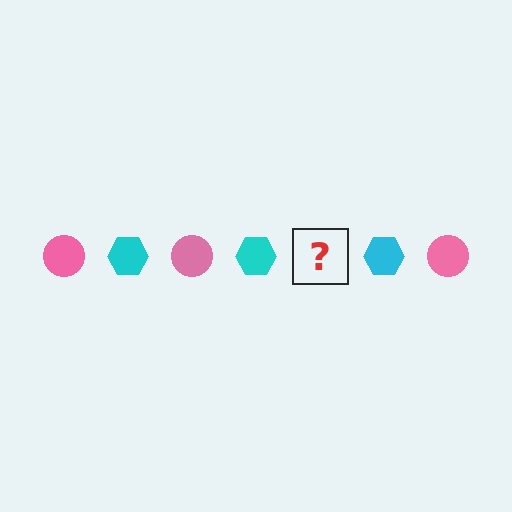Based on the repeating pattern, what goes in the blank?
The blank should be a pink circle.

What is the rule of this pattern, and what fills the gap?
The rule is that the pattern alternates between pink circle and cyan hexagon. The gap should be filled with a pink circle.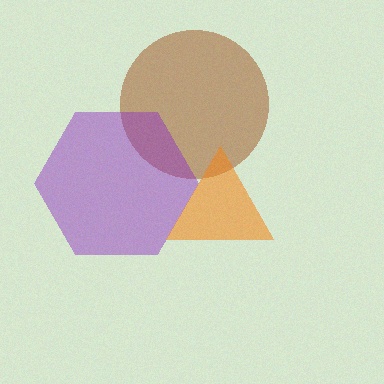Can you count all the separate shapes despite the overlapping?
Yes, there are 3 separate shapes.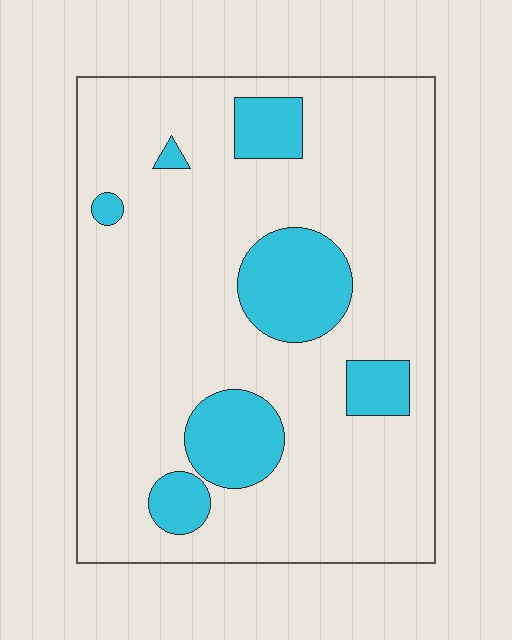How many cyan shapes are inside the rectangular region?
7.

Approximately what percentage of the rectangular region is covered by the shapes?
Approximately 20%.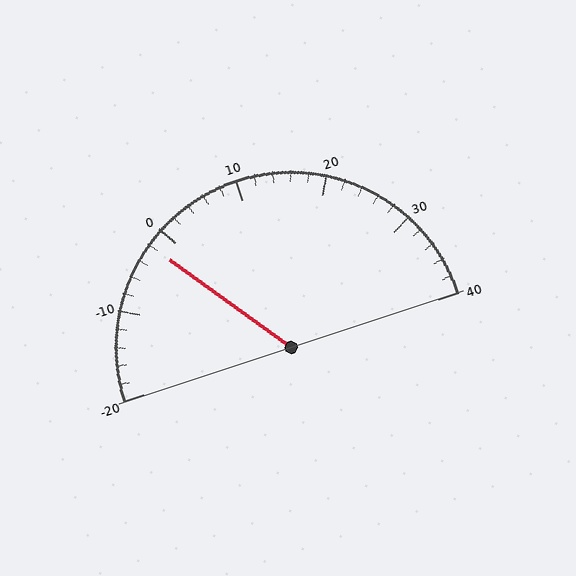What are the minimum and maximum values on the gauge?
The gauge ranges from -20 to 40.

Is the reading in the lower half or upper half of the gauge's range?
The reading is in the lower half of the range (-20 to 40).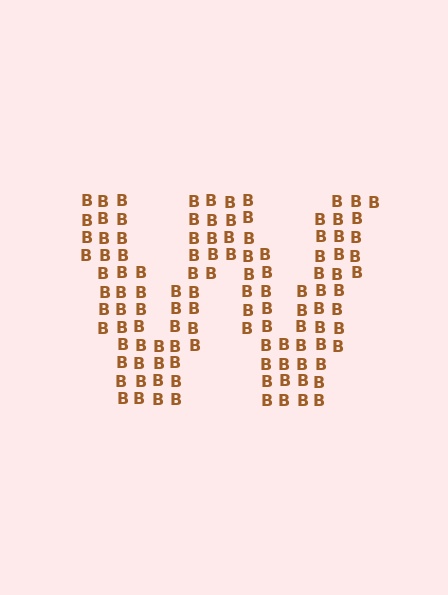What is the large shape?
The large shape is the letter W.